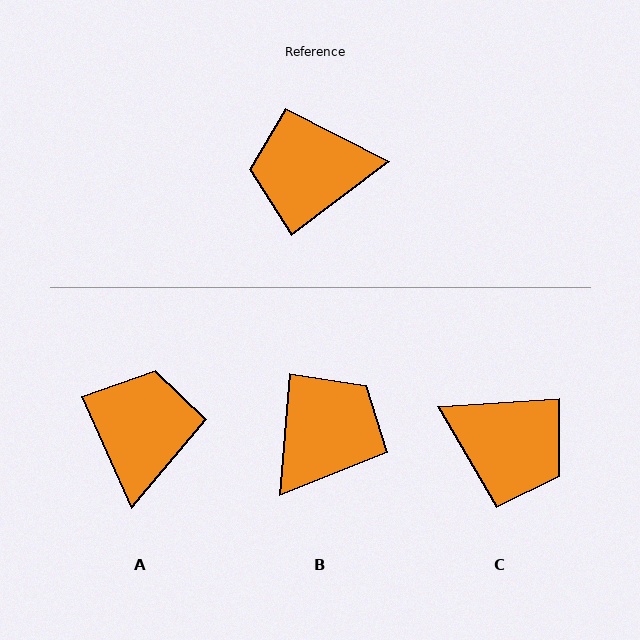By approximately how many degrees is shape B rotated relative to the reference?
Approximately 131 degrees clockwise.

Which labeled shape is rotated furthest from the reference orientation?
C, about 147 degrees away.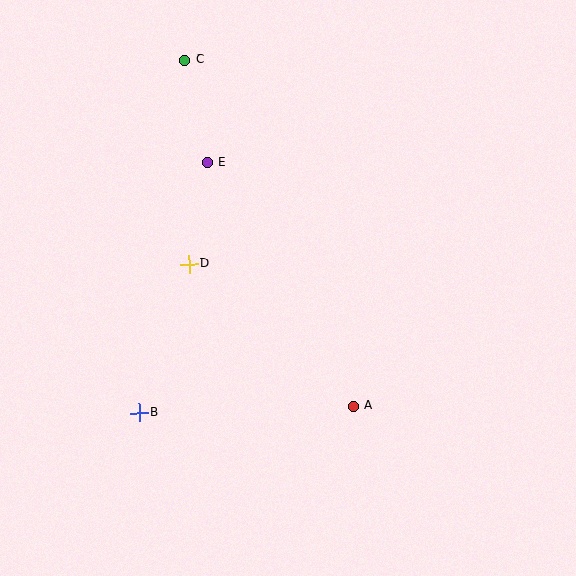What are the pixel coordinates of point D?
Point D is at (189, 264).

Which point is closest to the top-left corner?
Point C is closest to the top-left corner.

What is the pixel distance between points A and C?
The distance between A and C is 385 pixels.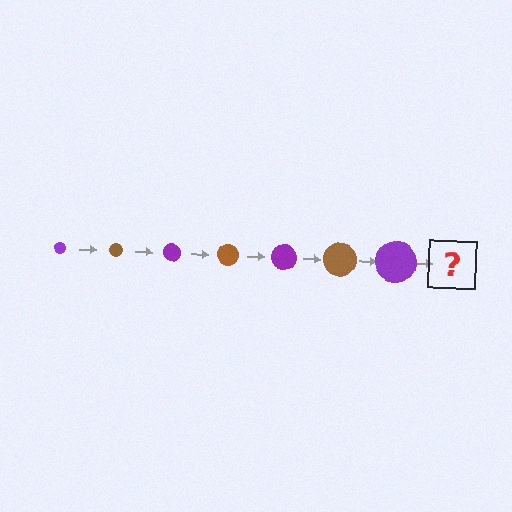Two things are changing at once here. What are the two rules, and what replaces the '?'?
The two rules are that the circle grows larger each step and the color cycles through purple and brown. The '?' should be a brown circle, larger than the previous one.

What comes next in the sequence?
The next element should be a brown circle, larger than the previous one.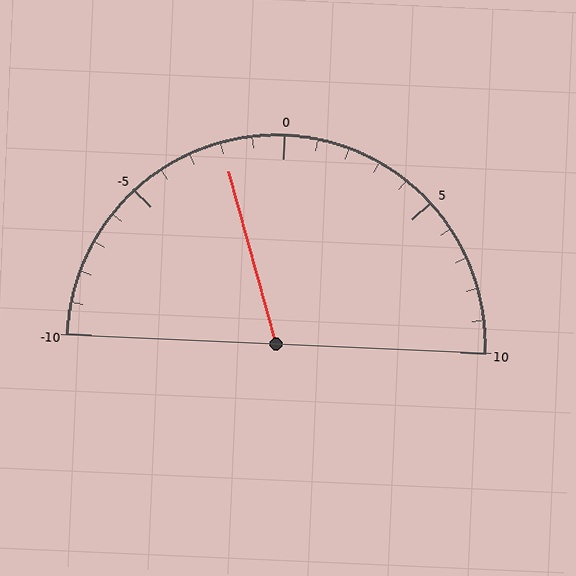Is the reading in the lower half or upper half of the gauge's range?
The reading is in the lower half of the range (-10 to 10).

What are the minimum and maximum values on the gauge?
The gauge ranges from -10 to 10.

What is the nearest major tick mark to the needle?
The nearest major tick mark is 0.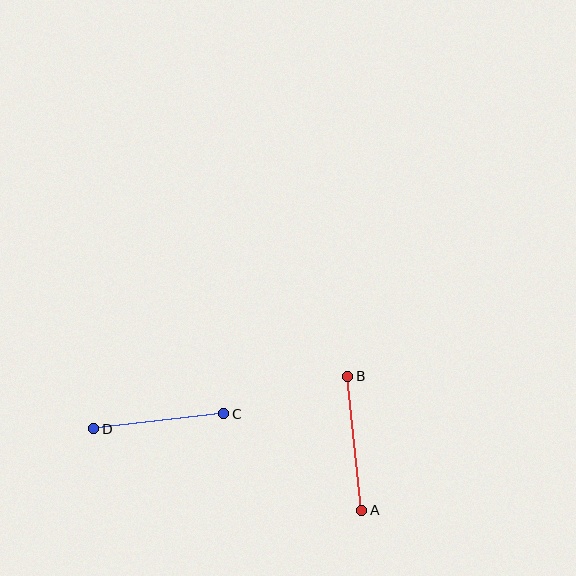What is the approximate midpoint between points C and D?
The midpoint is at approximately (159, 421) pixels.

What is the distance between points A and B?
The distance is approximately 135 pixels.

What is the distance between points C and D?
The distance is approximately 131 pixels.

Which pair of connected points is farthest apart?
Points A and B are farthest apart.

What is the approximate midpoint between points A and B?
The midpoint is at approximately (355, 443) pixels.